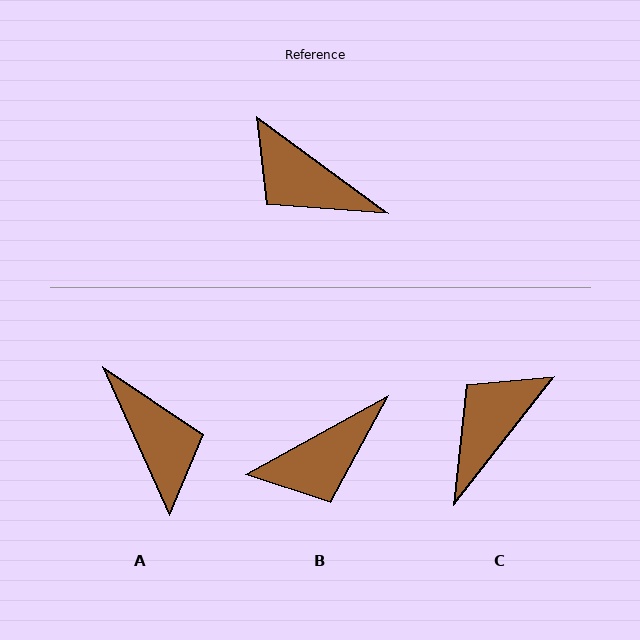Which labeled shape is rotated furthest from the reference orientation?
A, about 151 degrees away.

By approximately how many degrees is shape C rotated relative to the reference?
Approximately 92 degrees clockwise.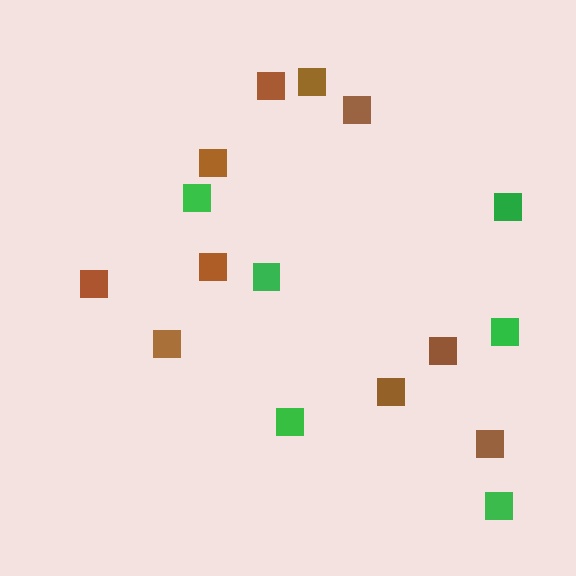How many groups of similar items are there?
There are 2 groups: one group of green squares (6) and one group of brown squares (10).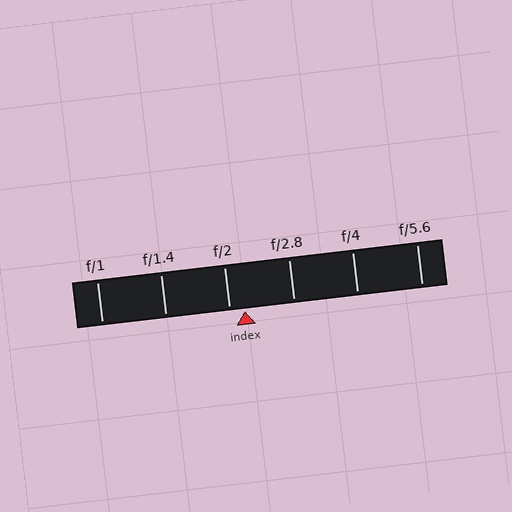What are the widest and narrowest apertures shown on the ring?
The widest aperture shown is f/1 and the narrowest is f/5.6.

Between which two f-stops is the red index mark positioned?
The index mark is between f/2 and f/2.8.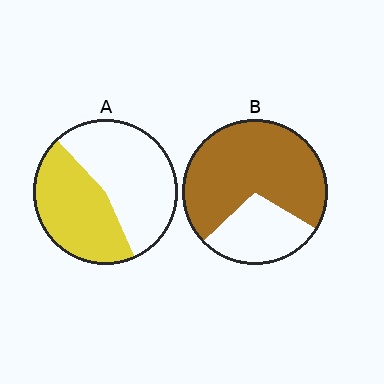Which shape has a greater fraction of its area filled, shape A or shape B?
Shape B.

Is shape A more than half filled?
No.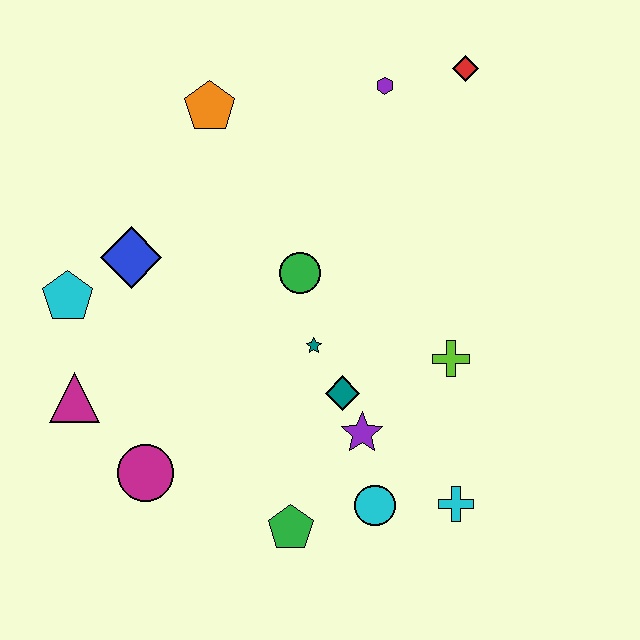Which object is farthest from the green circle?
The cyan cross is farthest from the green circle.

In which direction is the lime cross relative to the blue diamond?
The lime cross is to the right of the blue diamond.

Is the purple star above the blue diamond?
No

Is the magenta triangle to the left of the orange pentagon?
Yes